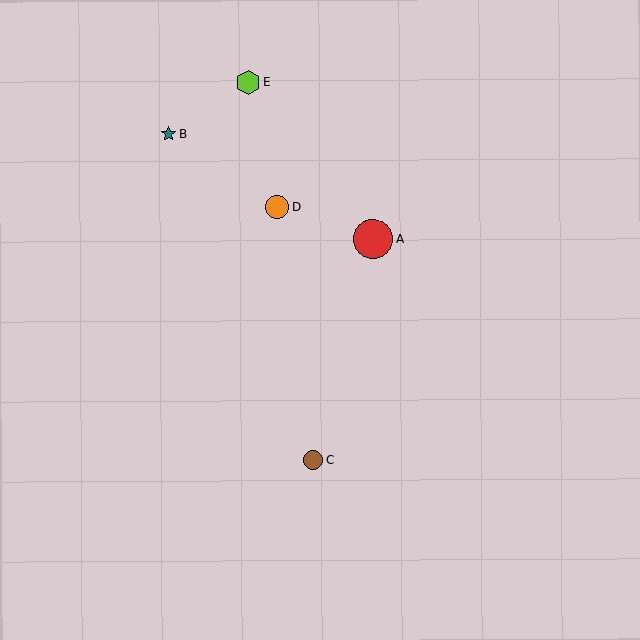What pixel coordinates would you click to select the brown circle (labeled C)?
Click at (313, 460) to select the brown circle C.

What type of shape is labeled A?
Shape A is a red circle.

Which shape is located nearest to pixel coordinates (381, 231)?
The red circle (labeled A) at (373, 239) is nearest to that location.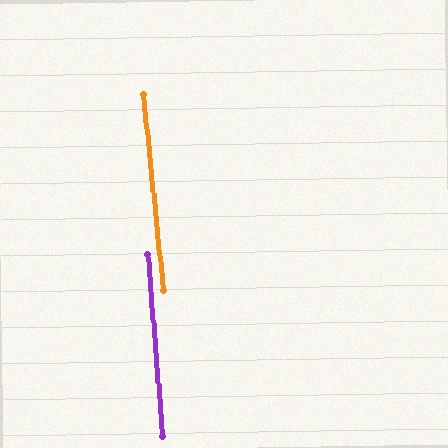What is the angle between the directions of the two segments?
Approximately 1 degree.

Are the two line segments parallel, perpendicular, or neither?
Parallel — their directions differ by only 1.0°.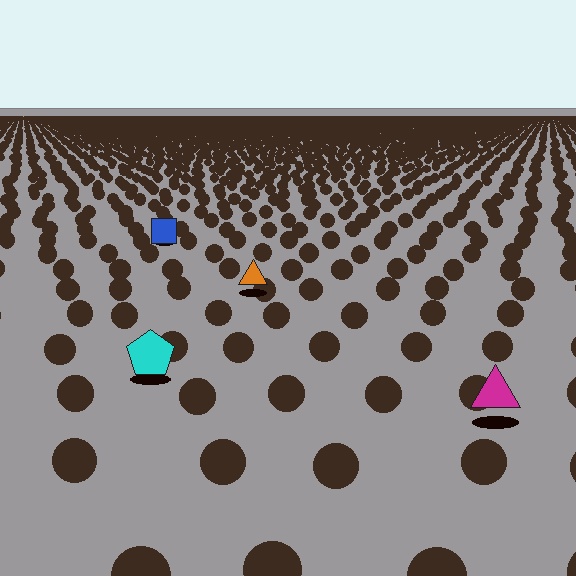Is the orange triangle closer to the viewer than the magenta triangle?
No. The magenta triangle is closer — you can tell from the texture gradient: the ground texture is coarser near it.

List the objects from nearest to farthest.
From nearest to farthest: the magenta triangle, the cyan pentagon, the orange triangle, the blue square.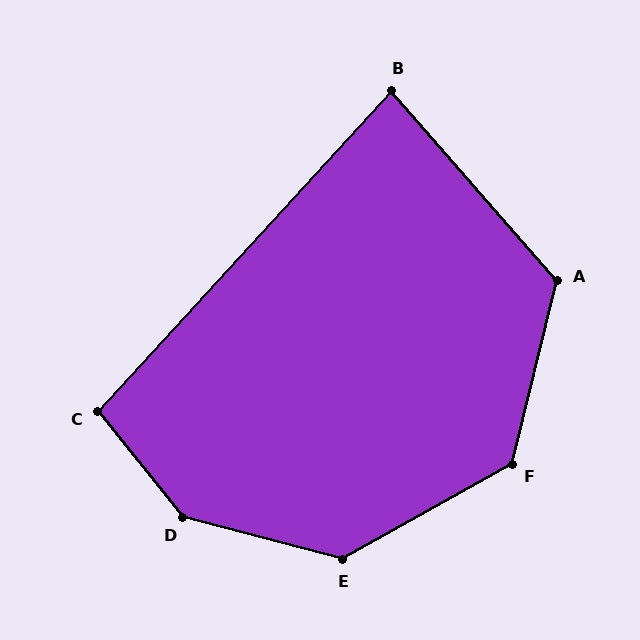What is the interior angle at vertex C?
Approximately 99 degrees (obtuse).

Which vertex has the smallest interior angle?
B, at approximately 83 degrees.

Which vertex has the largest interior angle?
D, at approximately 144 degrees.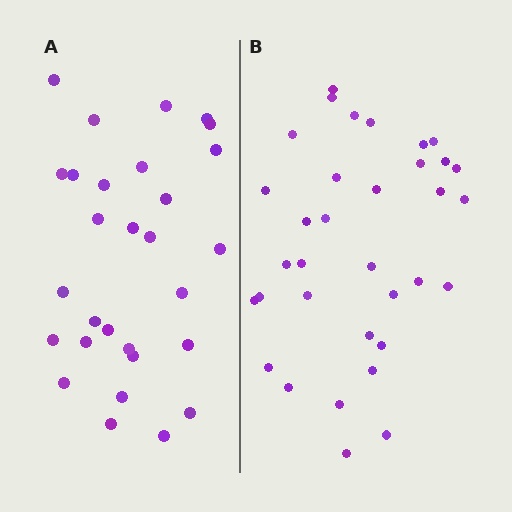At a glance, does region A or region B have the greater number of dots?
Region B (the right region) has more dots.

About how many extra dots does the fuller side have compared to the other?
Region B has about 5 more dots than region A.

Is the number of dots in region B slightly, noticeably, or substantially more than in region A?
Region B has only slightly more — the two regions are fairly close. The ratio is roughly 1.2 to 1.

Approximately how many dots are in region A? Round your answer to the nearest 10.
About 30 dots. (The exact count is 29, which rounds to 30.)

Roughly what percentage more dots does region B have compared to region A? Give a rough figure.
About 15% more.